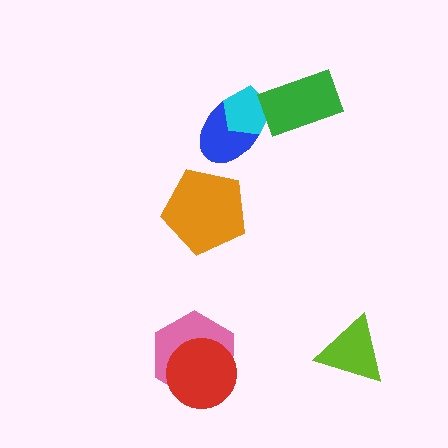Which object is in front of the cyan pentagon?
The green rectangle is in front of the cyan pentagon.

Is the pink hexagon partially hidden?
Yes, it is partially covered by another shape.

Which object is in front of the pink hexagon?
The red circle is in front of the pink hexagon.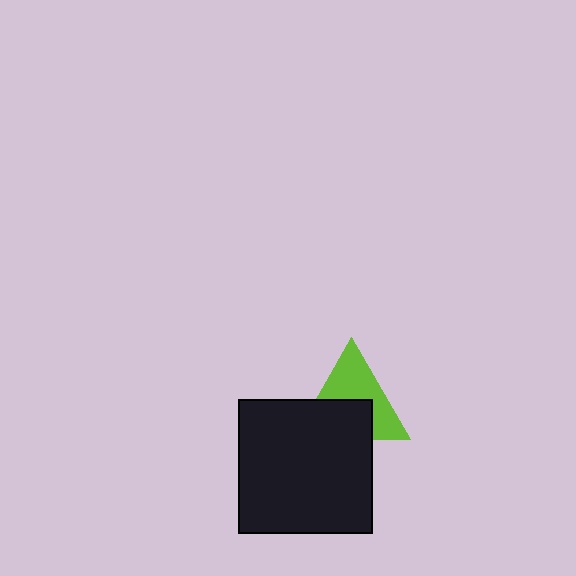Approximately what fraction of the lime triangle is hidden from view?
Roughly 46% of the lime triangle is hidden behind the black square.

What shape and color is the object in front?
The object in front is a black square.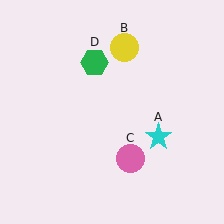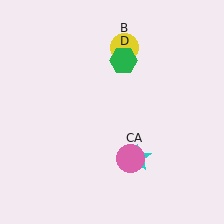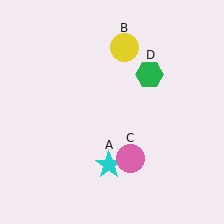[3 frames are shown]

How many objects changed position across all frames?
2 objects changed position: cyan star (object A), green hexagon (object D).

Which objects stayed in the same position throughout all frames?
Yellow circle (object B) and pink circle (object C) remained stationary.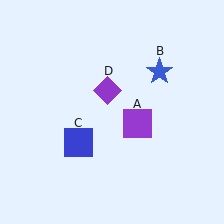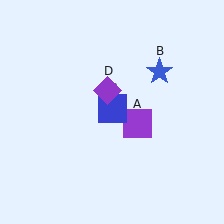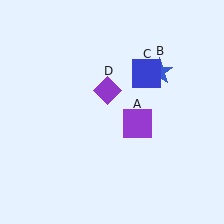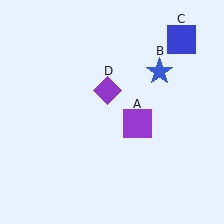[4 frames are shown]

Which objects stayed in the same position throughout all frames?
Purple square (object A) and blue star (object B) and purple diamond (object D) remained stationary.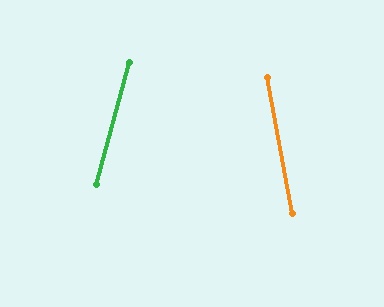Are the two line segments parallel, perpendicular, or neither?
Neither parallel nor perpendicular — they differ by about 25°.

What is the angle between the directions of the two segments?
Approximately 25 degrees.